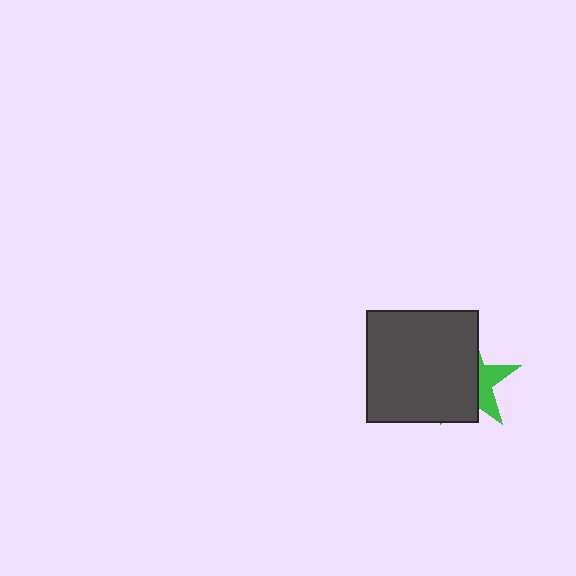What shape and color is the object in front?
The object in front is a dark gray square.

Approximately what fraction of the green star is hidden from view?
Roughly 66% of the green star is hidden behind the dark gray square.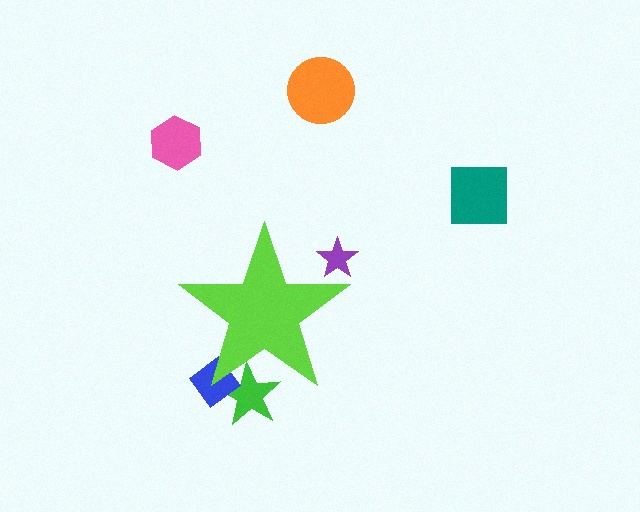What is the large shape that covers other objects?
A lime star.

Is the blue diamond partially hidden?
Yes, the blue diamond is partially hidden behind the lime star.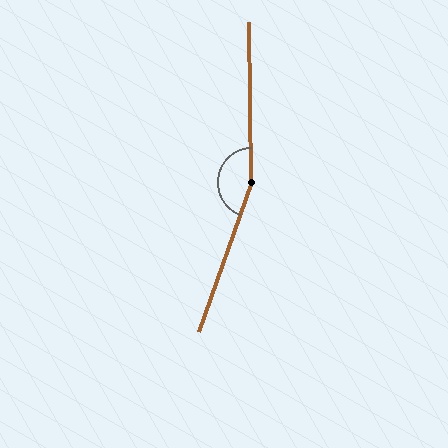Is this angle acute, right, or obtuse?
It is obtuse.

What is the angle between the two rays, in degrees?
Approximately 160 degrees.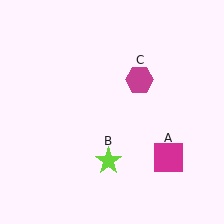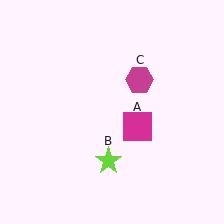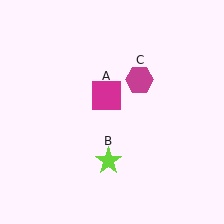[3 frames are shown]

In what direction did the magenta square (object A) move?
The magenta square (object A) moved up and to the left.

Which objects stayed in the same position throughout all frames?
Lime star (object B) and magenta hexagon (object C) remained stationary.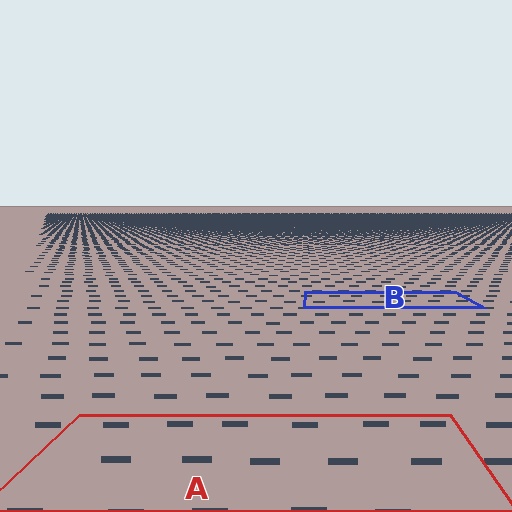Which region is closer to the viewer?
Region A is closer. The texture elements there are larger and more spread out.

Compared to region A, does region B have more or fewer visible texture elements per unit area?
Region B has more texture elements per unit area — they are packed more densely because it is farther away.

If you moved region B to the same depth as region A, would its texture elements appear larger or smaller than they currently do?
They would appear larger. At a closer depth, the same texture elements are projected at a bigger on-screen size.